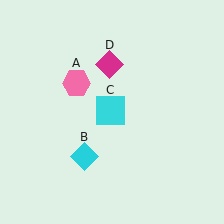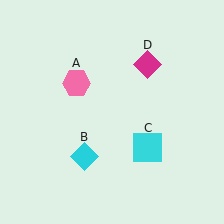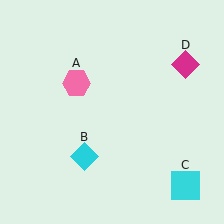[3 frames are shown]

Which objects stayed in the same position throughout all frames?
Pink hexagon (object A) and cyan diamond (object B) remained stationary.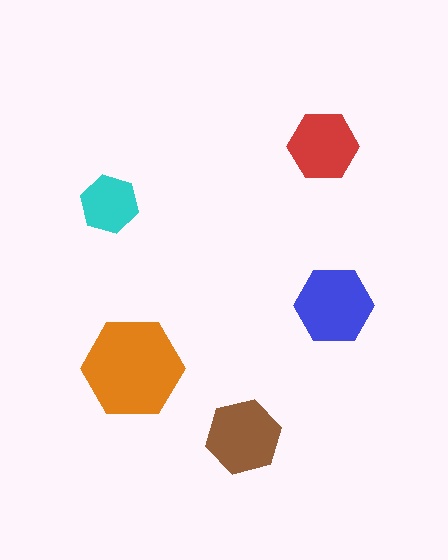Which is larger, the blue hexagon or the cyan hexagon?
The blue one.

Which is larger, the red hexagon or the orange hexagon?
The orange one.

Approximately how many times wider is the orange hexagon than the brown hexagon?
About 1.5 times wider.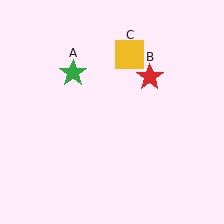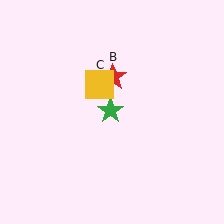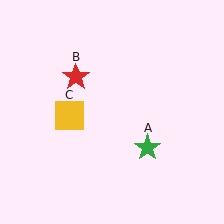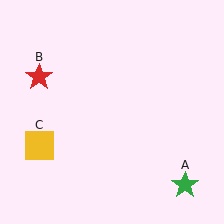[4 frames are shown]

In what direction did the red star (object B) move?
The red star (object B) moved left.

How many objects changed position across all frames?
3 objects changed position: green star (object A), red star (object B), yellow square (object C).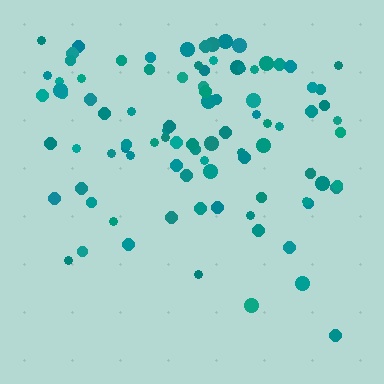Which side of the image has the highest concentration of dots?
The top.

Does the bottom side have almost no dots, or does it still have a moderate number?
Still a moderate number, just noticeably fewer than the top.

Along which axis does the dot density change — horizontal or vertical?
Vertical.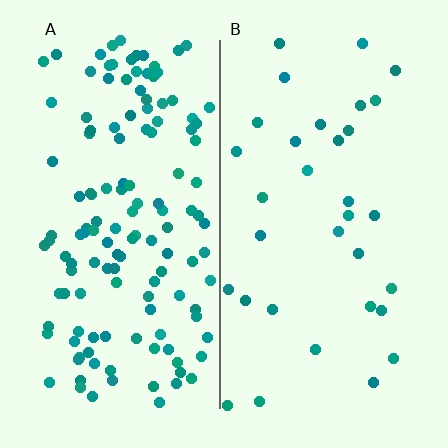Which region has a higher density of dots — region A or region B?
A (the left).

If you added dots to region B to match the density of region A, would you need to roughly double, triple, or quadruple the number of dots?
Approximately quadruple.